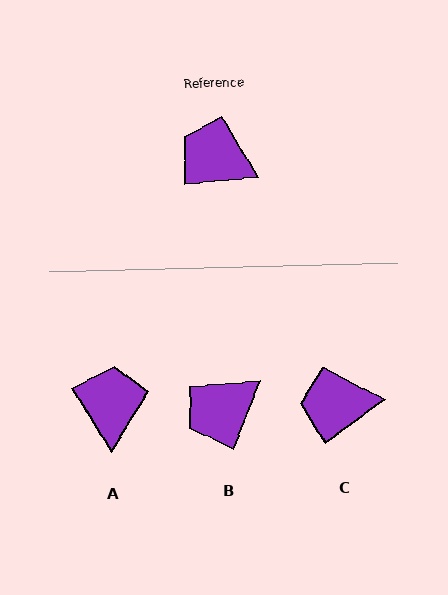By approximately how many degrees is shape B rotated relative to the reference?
Approximately 63 degrees counter-clockwise.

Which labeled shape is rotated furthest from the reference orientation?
A, about 63 degrees away.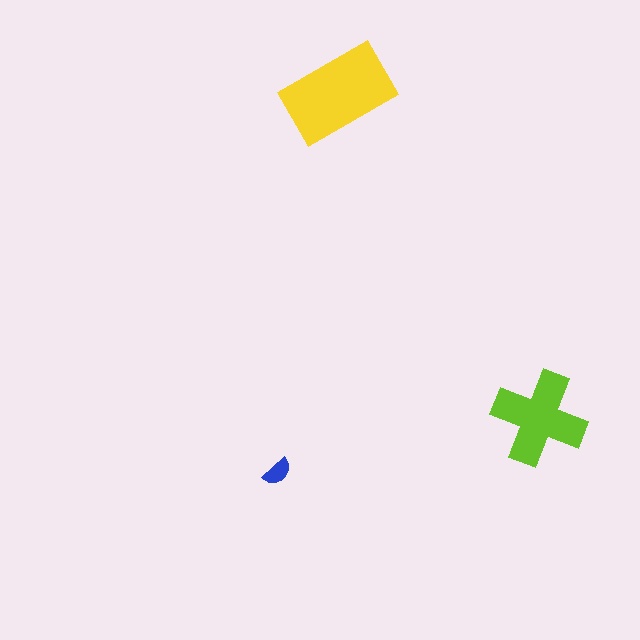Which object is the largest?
The yellow rectangle.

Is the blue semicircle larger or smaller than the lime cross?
Smaller.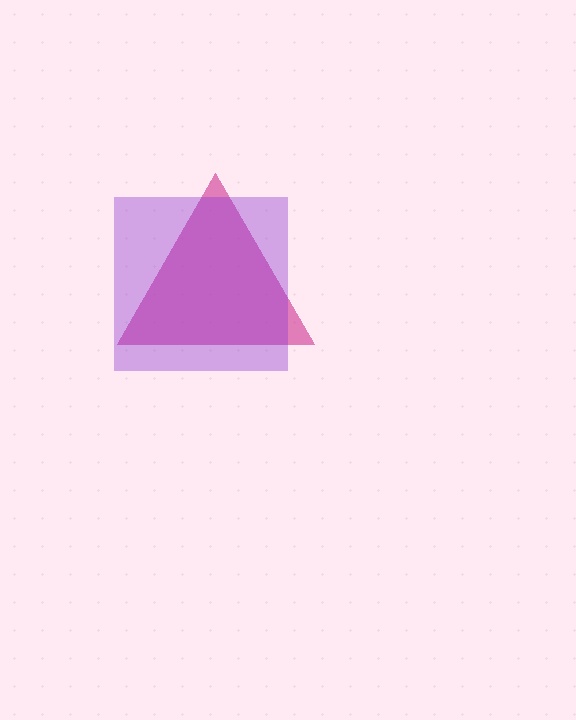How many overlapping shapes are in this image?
There are 2 overlapping shapes in the image.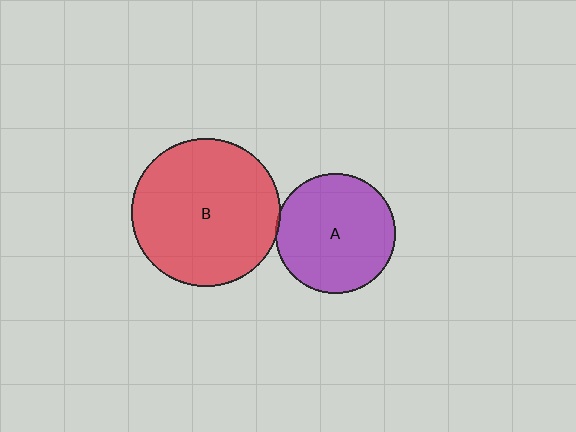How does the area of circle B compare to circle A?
Approximately 1.5 times.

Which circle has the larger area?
Circle B (red).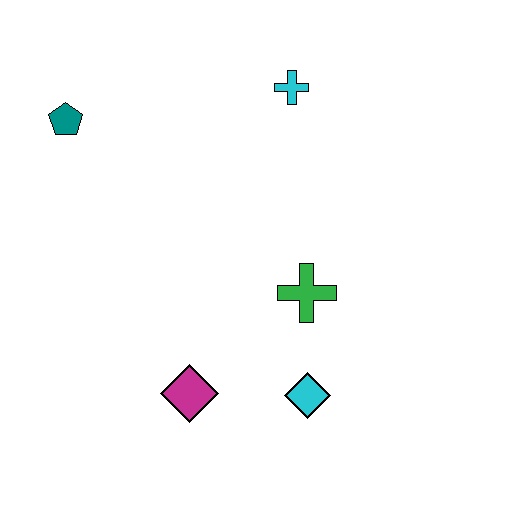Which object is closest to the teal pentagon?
The cyan cross is closest to the teal pentagon.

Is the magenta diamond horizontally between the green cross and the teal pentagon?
Yes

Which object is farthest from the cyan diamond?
The teal pentagon is farthest from the cyan diamond.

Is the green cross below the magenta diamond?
No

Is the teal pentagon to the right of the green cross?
No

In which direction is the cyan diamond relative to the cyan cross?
The cyan diamond is below the cyan cross.